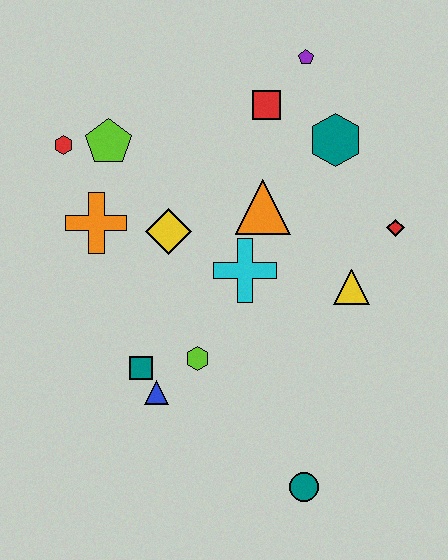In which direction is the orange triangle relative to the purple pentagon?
The orange triangle is below the purple pentagon.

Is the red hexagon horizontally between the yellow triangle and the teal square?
No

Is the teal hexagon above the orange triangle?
Yes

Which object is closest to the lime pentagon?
The red hexagon is closest to the lime pentagon.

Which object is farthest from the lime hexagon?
The purple pentagon is farthest from the lime hexagon.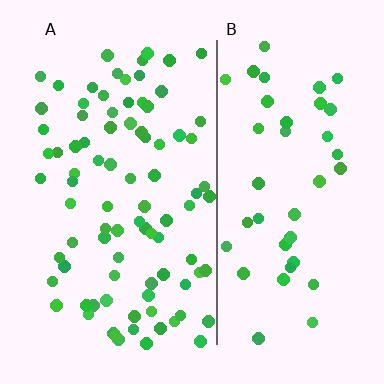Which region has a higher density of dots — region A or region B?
A (the left).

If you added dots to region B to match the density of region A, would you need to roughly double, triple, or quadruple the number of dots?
Approximately double.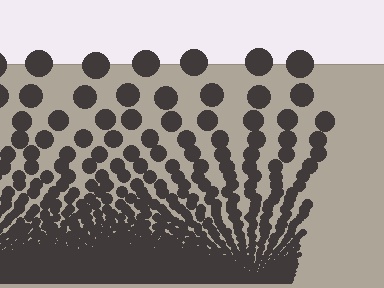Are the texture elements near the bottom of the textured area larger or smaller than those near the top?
Smaller. The gradient is inverted — elements near the bottom are smaller and denser.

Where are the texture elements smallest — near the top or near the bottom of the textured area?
Near the bottom.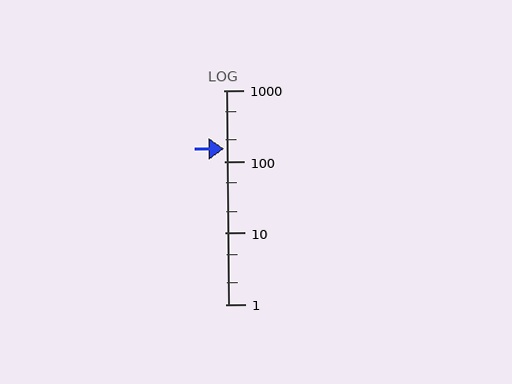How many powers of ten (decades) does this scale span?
The scale spans 3 decades, from 1 to 1000.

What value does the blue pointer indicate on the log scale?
The pointer indicates approximately 150.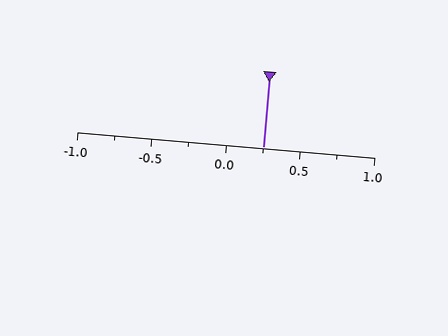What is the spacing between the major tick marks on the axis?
The major ticks are spaced 0.5 apart.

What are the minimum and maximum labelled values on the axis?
The axis runs from -1.0 to 1.0.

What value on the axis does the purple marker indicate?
The marker indicates approximately 0.25.